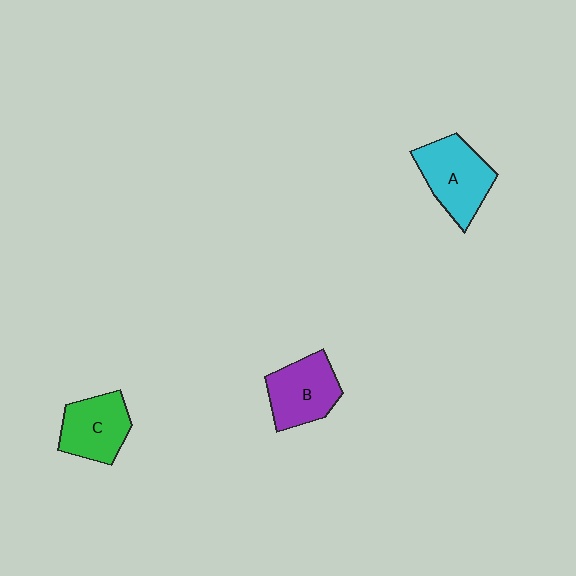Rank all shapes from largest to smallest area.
From largest to smallest: A (cyan), B (purple), C (green).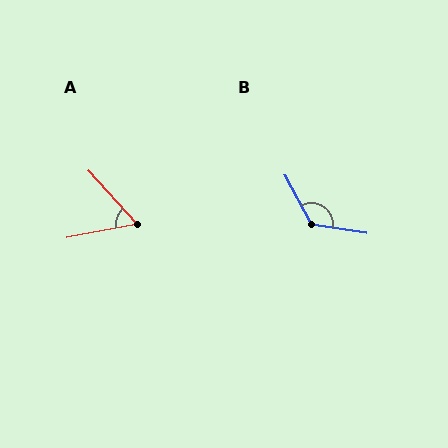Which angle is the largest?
B, at approximately 127 degrees.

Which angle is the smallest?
A, at approximately 58 degrees.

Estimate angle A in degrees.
Approximately 58 degrees.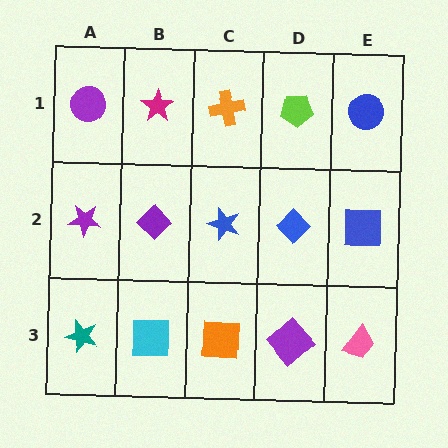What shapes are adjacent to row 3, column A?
A purple star (row 2, column A), a cyan square (row 3, column B).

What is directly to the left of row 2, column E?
A blue diamond.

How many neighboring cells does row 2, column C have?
4.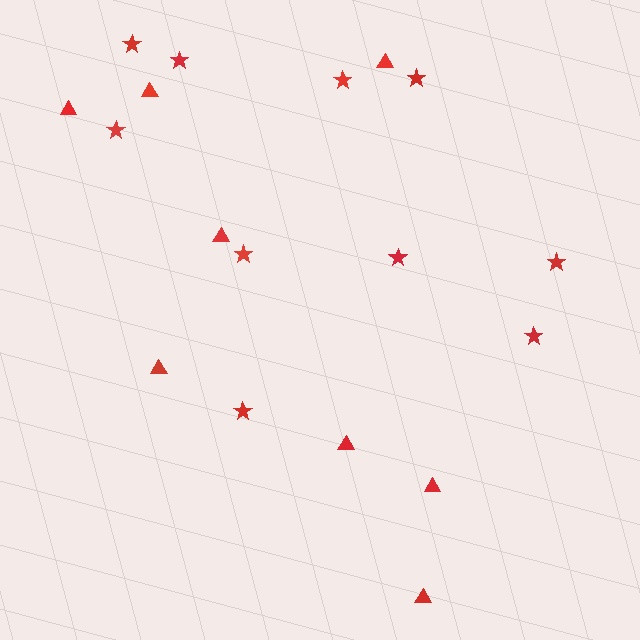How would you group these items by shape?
There are 2 groups: one group of triangles (8) and one group of stars (10).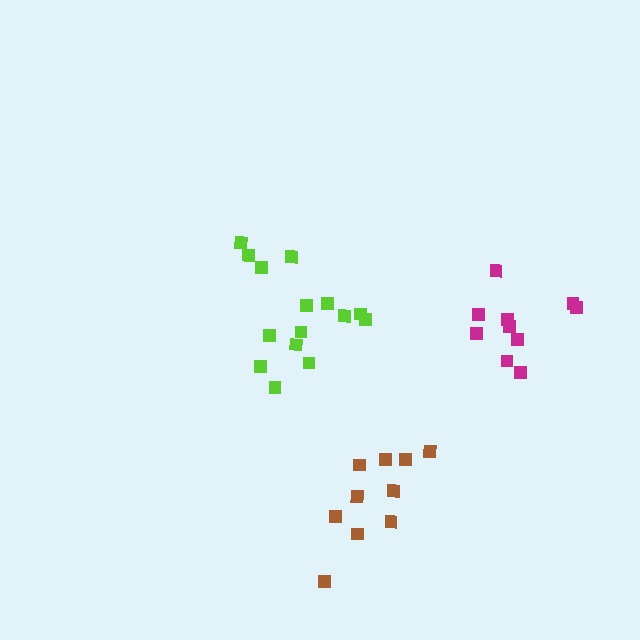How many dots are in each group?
Group 1: 10 dots, Group 2: 15 dots, Group 3: 10 dots (35 total).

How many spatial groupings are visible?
There are 3 spatial groupings.